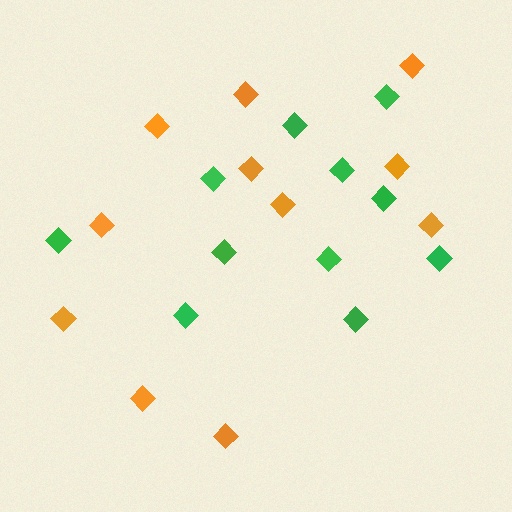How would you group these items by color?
There are 2 groups: one group of orange diamonds (11) and one group of green diamonds (11).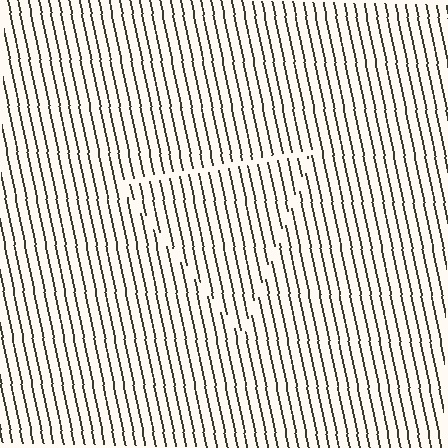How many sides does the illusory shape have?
3 sides — the line-ends trace a triangle.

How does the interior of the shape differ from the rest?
The interior of the shape contains the same grating, shifted by half a period — the contour is defined by the phase discontinuity where line-ends from the inner and outer gratings abut.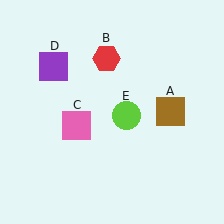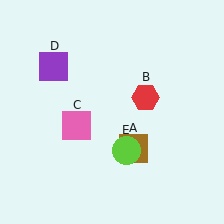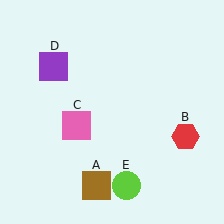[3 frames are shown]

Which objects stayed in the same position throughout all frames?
Pink square (object C) and purple square (object D) remained stationary.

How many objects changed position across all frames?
3 objects changed position: brown square (object A), red hexagon (object B), lime circle (object E).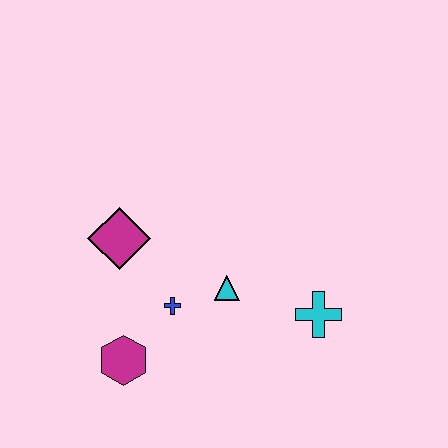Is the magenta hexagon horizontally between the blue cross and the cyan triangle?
No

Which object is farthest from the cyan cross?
The magenta diamond is farthest from the cyan cross.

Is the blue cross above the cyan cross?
Yes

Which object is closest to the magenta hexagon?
The blue cross is closest to the magenta hexagon.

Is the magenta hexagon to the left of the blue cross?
Yes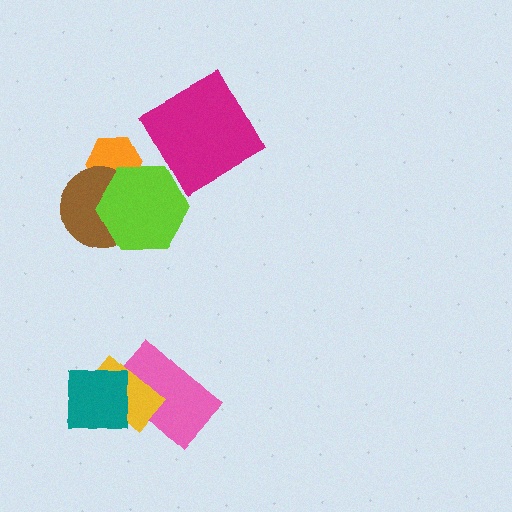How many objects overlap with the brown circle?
2 objects overlap with the brown circle.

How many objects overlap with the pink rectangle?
2 objects overlap with the pink rectangle.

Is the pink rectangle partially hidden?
Yes, it is partially covered by another shape.